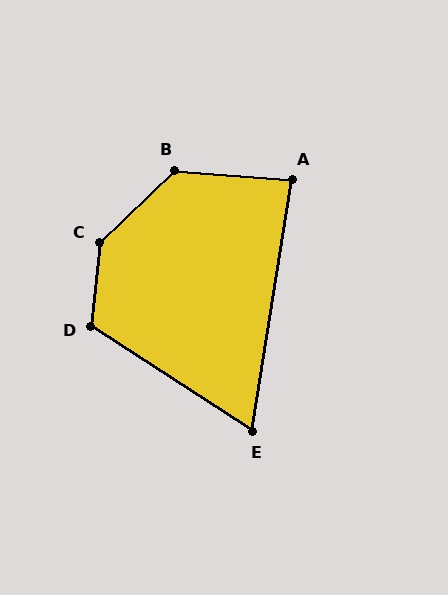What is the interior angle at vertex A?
Approximately 85 degrees (approximately right).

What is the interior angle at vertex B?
Approximately 132 degrees (obtuse).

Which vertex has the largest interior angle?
C, at approximately 140 degrees.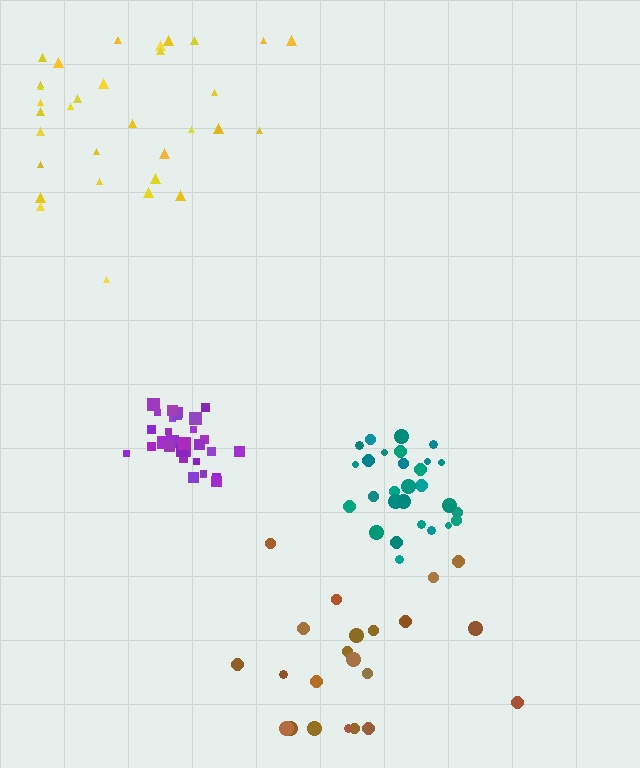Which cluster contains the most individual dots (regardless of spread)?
Yellow (33).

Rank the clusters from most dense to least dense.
purple, teal, yellow, brown.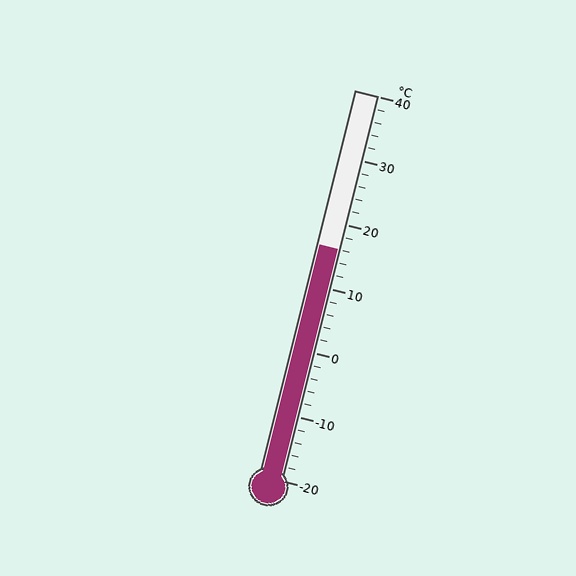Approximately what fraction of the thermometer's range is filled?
The thermometer is filled to approximately 60% of its range.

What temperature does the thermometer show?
The thermometer shows approximately 16°C.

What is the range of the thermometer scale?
The thermometer scale ranges from -20°C to 40°C.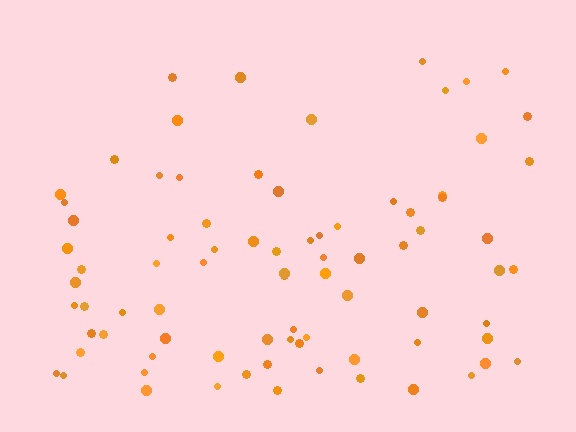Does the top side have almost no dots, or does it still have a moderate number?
Still a moderate number, just noticeably fewer than the bottom.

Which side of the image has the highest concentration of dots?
The bottom.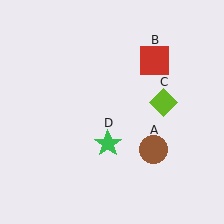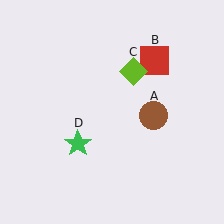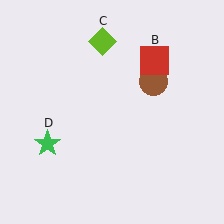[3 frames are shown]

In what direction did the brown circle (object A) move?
The brown circle (object A) moved up.